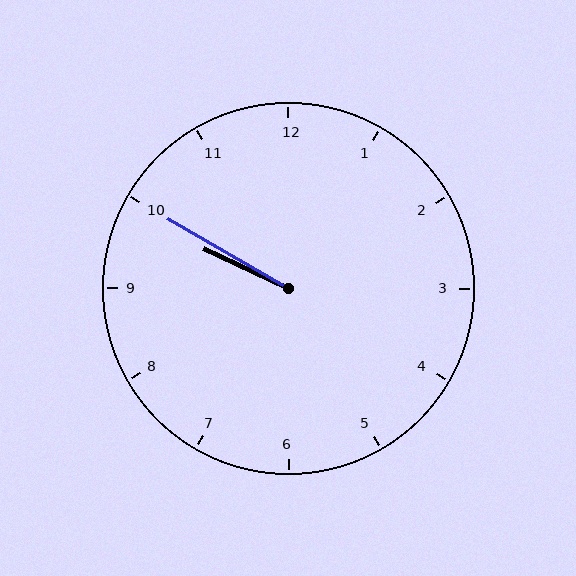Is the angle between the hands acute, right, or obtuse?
It is acute.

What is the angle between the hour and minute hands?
Approximately 5 degrees.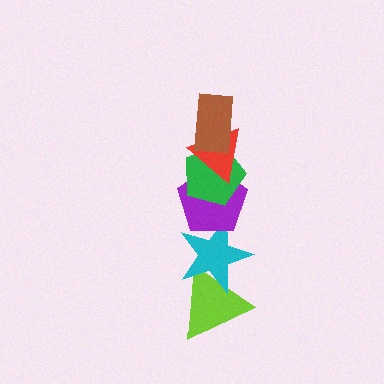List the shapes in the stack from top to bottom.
From top to bottom: the brown rectangle, the red triangle, the green pentagon, the purple pentagon, the cyan star, the lime triangle.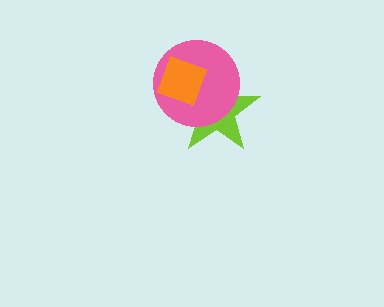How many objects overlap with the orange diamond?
2 objects overlap with the orange diamond.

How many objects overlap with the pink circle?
2 objects overlap with the pink circle.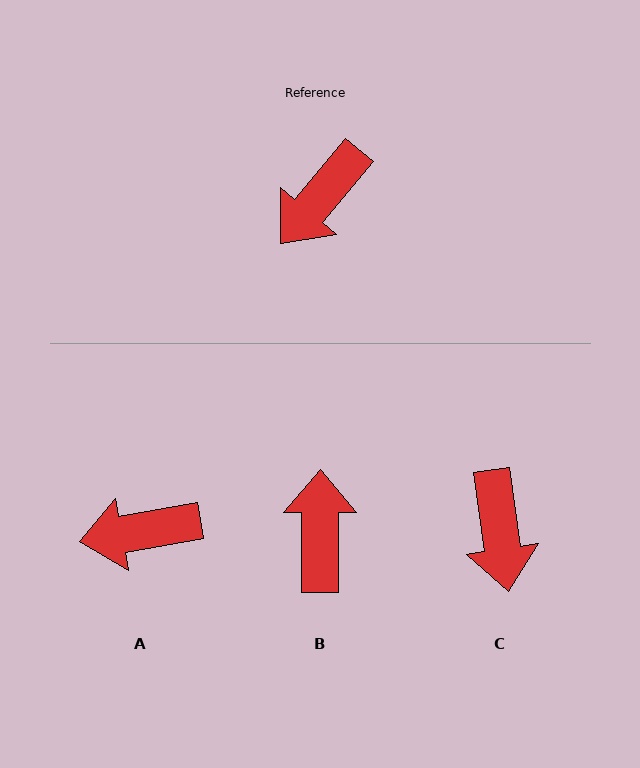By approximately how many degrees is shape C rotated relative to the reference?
Approximately 48 degrees counter-clockwise.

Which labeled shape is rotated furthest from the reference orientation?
B, about 140 degrees away.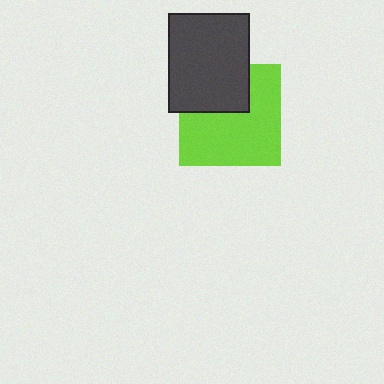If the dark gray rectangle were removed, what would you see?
You would see the complete lime square.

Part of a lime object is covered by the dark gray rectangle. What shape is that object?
It is a square.